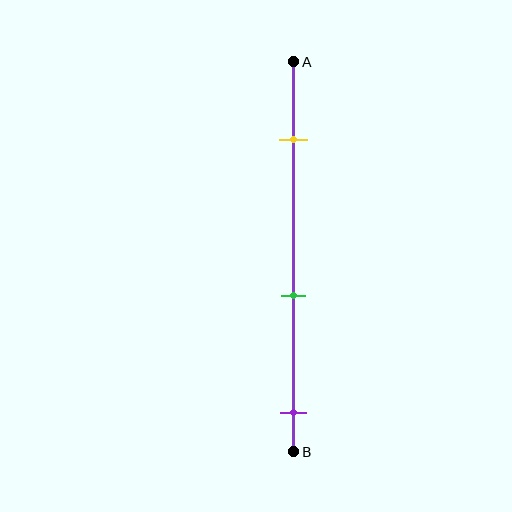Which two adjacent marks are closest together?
The green and purple marks are the closest adjacent pair.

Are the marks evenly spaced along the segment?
Yes, the marks are approximately evenly spaced.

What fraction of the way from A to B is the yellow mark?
The yellow mark is approximately 20% (0.2) of the way from A to B.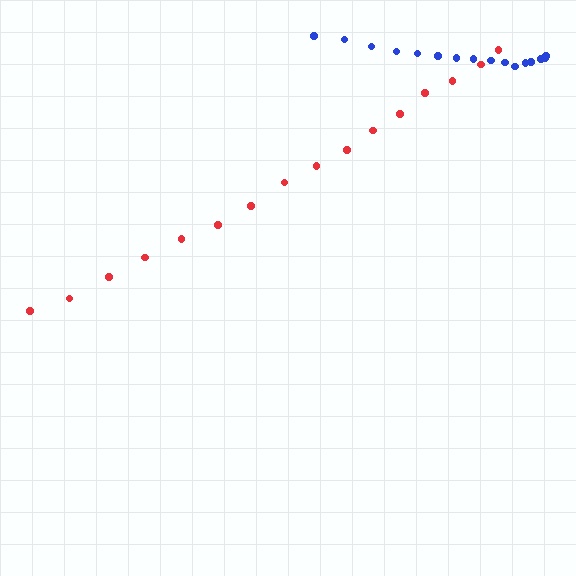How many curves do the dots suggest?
There are 2 distinct paths.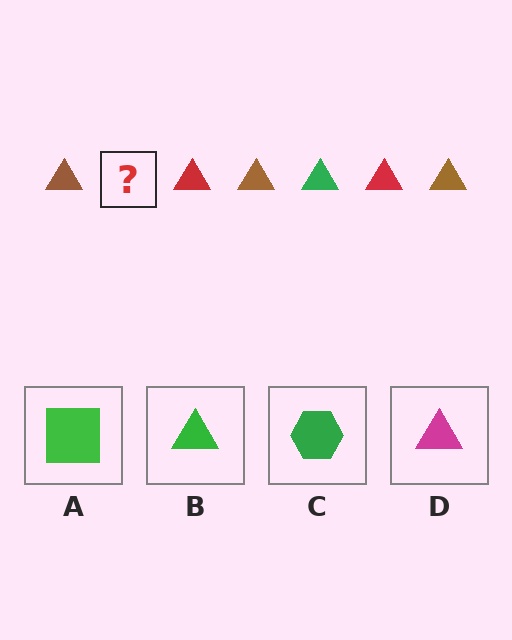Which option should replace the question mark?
Option B.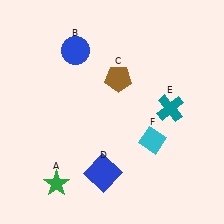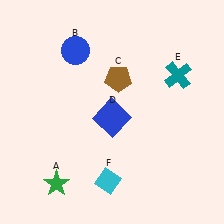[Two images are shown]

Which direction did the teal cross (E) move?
The teal cross (E) moved up.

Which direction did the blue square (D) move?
The blue square (D) moved up.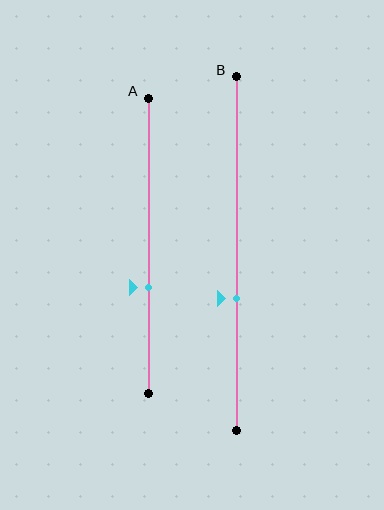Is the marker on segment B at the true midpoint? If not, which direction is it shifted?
No, the marker on segment B is shifted downward by about 13% of the segment length.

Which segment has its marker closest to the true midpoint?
Segment B has its marker closest to the true midpoint.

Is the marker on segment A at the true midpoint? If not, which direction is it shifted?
No, the marker on segment A is shifted downward by about 14% of the segment length.